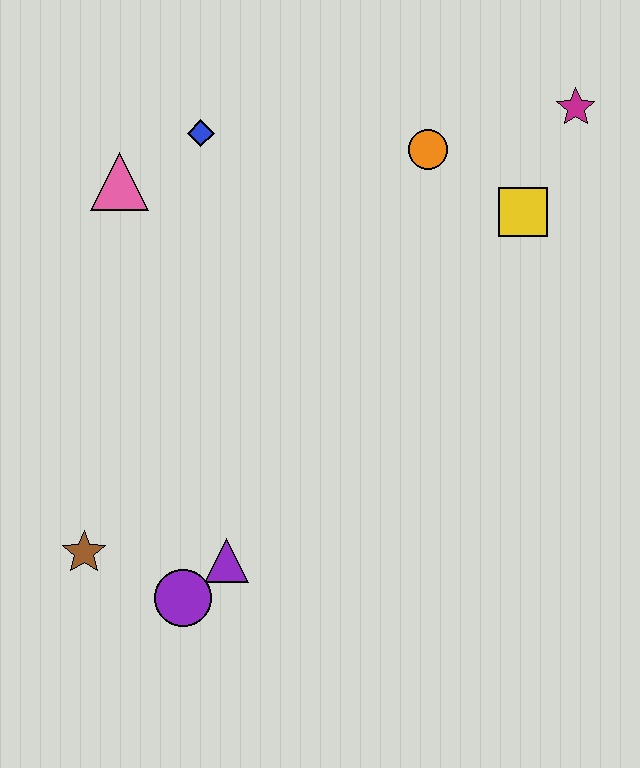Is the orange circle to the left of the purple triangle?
No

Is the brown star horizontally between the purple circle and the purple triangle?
No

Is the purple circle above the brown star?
No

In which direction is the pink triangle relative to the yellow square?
The pink triangle is to the left of the yellow square.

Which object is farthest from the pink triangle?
The magenta star is farthest from the pink triangle.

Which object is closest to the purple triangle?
The purple circle is closest to the purple triangle.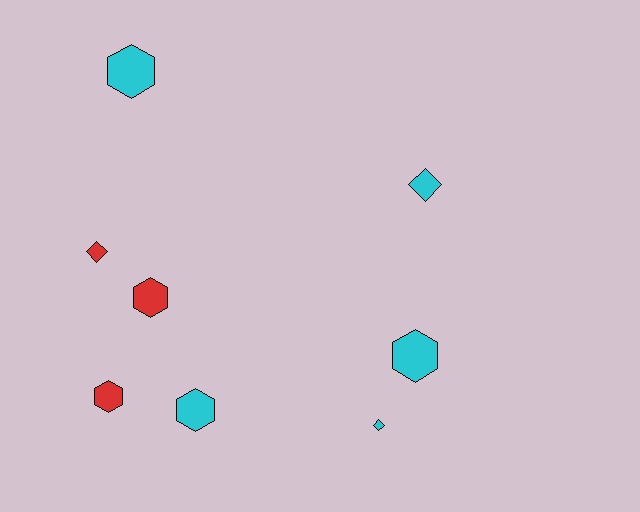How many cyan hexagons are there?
There are 3 cyan hexagons.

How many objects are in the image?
There are 8 objects.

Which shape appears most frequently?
Hexagon, with 5 objects.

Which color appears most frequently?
Cyan, with 5 objects.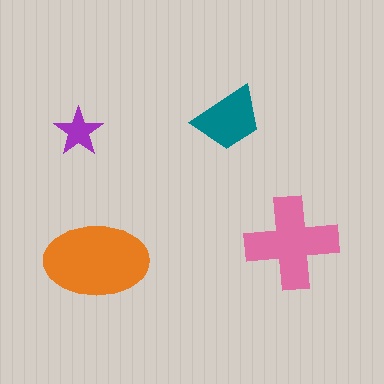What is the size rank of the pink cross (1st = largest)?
2nd.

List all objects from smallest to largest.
The purple star, the teal trapezoid, the pink cross, the orange ellipse.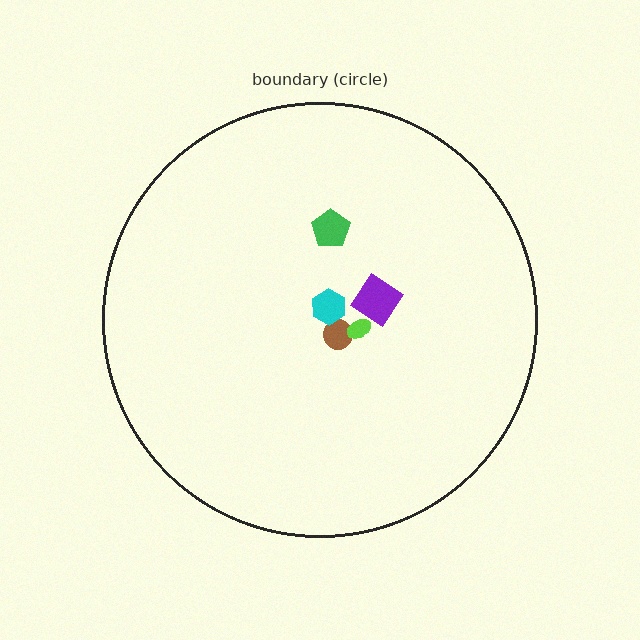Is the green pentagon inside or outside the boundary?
Inside.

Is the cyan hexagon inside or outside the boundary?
Inside.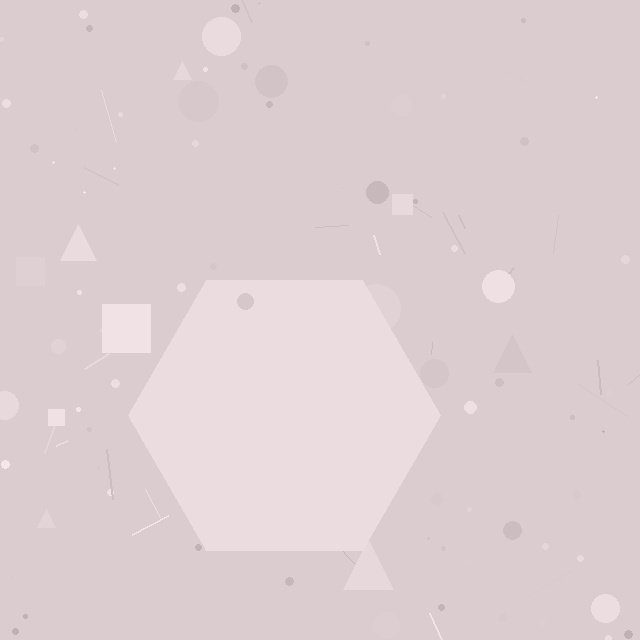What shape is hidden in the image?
A hexagon is hidden in the image.